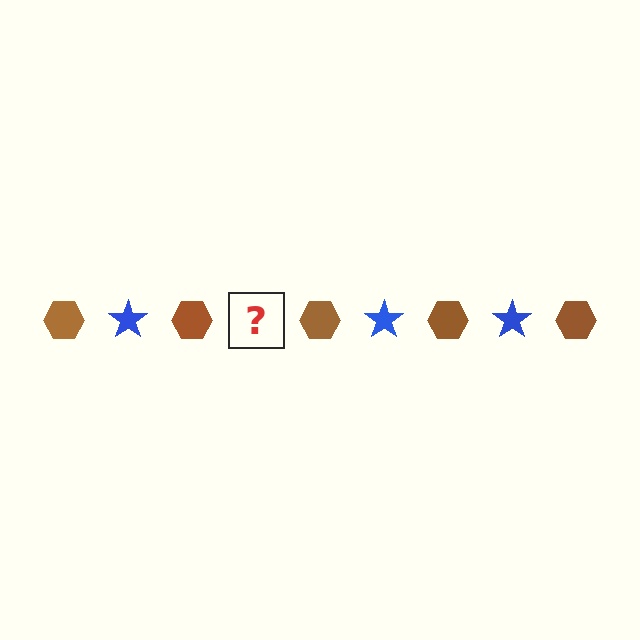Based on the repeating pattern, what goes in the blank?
The blank should be a blue star.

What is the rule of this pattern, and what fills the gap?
The rule is that the pattern alternates between brown hexagon and blue star. The gap should be filled with a blue star.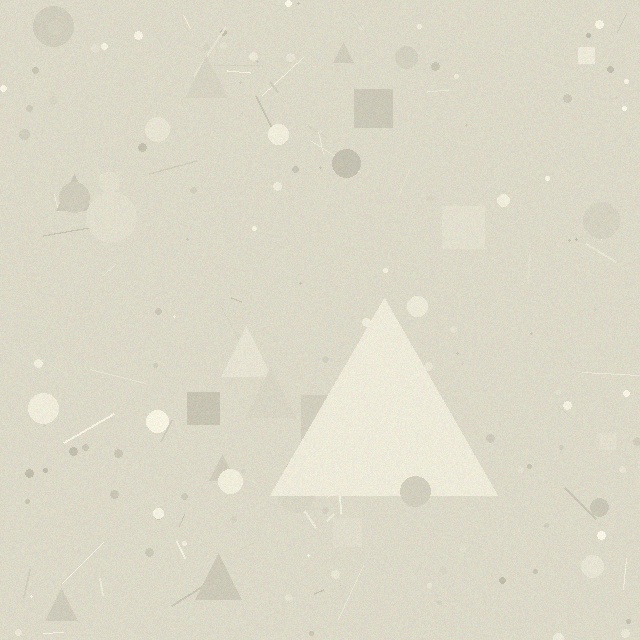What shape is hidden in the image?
A triangle is hidden in the image.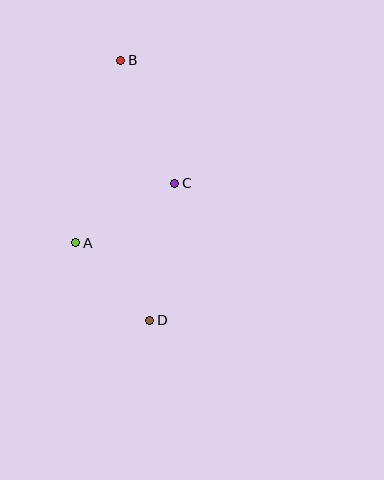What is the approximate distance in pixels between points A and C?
The distance between A and C is approximately 116 pixels.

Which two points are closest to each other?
Points A and D are closest to each other.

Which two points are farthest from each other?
Points B and D are farthest from each other.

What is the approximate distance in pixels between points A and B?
The distance between A and B is approximately 188 pixels.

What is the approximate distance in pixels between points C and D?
The distance between C and D is approximately 139 pixels.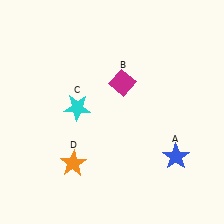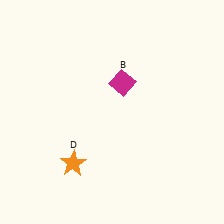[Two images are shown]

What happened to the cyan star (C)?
The cyan star (C) was removed in Image 2. It was in the top-left area of Image 1.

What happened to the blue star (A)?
The blue star (A) was removed in Image 2. It was in the bottom-right area of Image 1.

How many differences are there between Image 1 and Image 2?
There are 2 differences between the two images.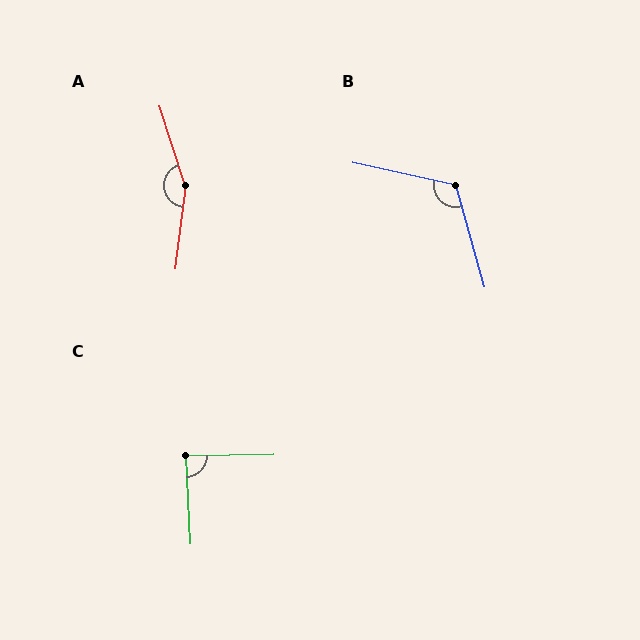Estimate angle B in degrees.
Approximately 118 degrees.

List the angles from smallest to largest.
C (88°), B (118°), A (155°).